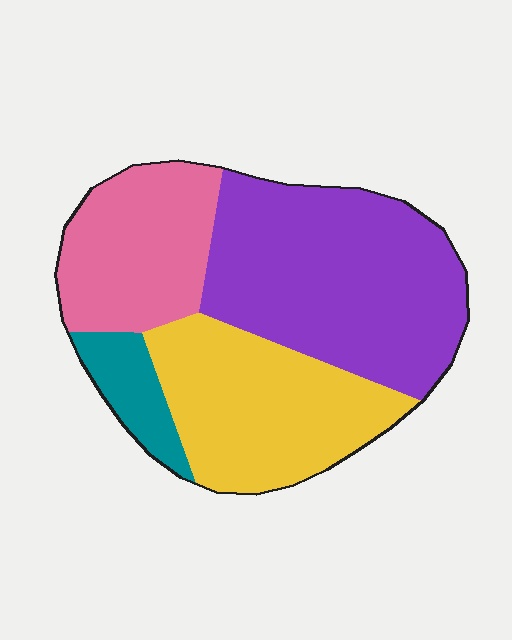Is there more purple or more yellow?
Purple.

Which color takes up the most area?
Purple, at roughly 40%.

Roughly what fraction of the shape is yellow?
Yellow covers 29% of the shape.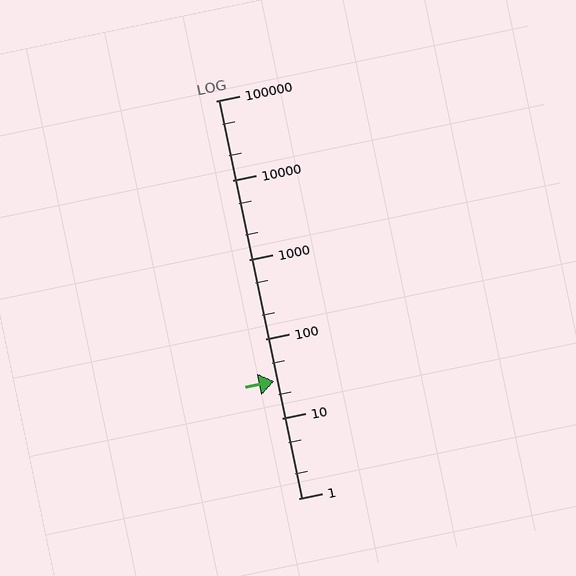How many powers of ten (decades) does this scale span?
The scale spans 5 decades, from 1 to 100000.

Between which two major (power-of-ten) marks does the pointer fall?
The pointer is between 10 and 100.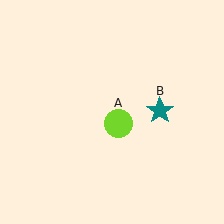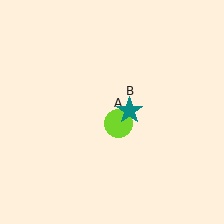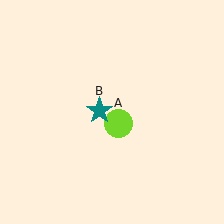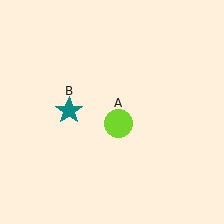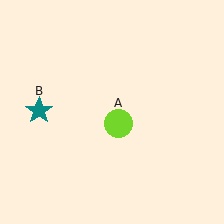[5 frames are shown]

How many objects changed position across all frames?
1 object changed position: teal star (object B).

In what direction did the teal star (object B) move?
The teal star (object B) moved left.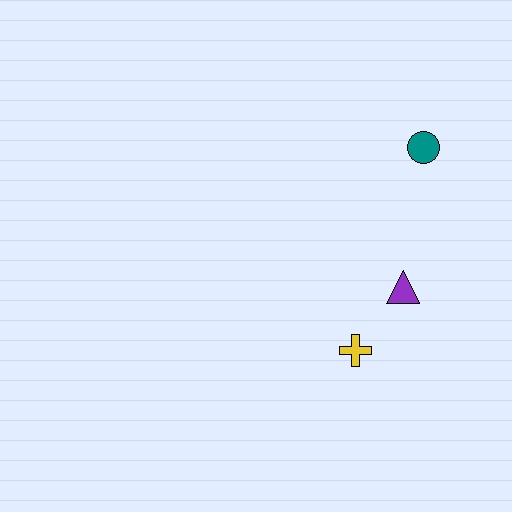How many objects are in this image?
There are 3 objects.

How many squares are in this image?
There are no squares.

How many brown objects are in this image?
There are no brown objects.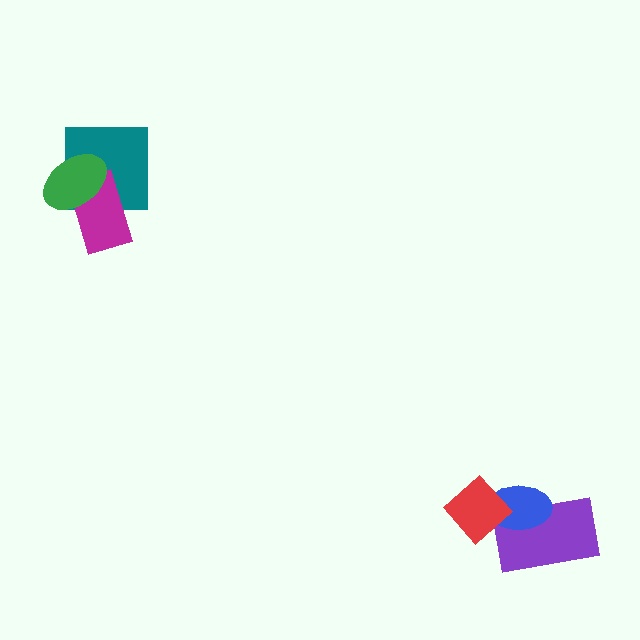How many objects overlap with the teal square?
2 objects overlap with the teal square.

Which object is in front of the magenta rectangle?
The green ellipse is in front of the magenta rectangle.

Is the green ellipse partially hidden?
No, no other shape covers it.